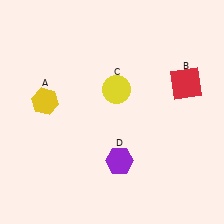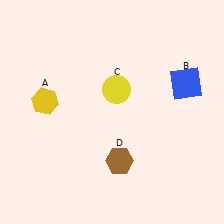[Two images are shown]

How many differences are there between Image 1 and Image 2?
There are 2 differences between the two images.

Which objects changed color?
B changed from red to blue. D changed from purple to brown.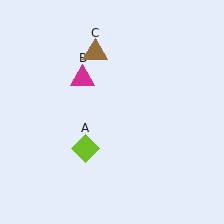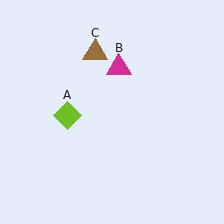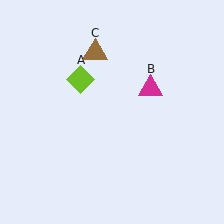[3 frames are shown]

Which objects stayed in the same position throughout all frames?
Brown triangle (object C) remained stationary.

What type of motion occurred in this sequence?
The lime diamond (object A), magenta triangle (object B) rotated clockwise around the center of the scene.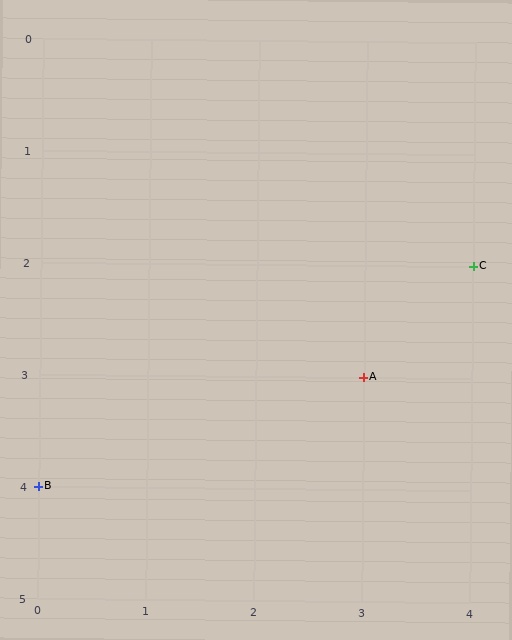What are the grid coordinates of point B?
Point B is at grid coordinates (0, 4).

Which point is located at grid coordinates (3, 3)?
Point A is at (3, 3).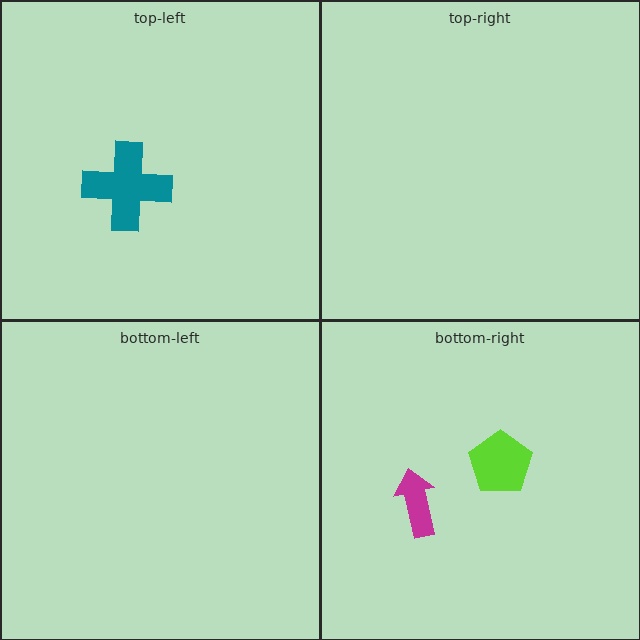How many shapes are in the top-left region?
1.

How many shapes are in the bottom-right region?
2.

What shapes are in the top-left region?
The teal cross.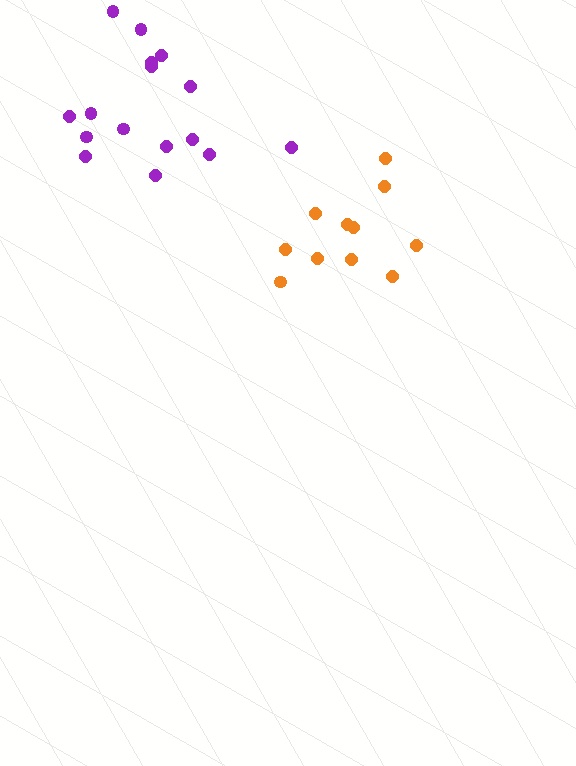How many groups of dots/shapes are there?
There are 2 groups.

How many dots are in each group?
Group 1: 11 dots, Group 2: 16 dots (27 total).